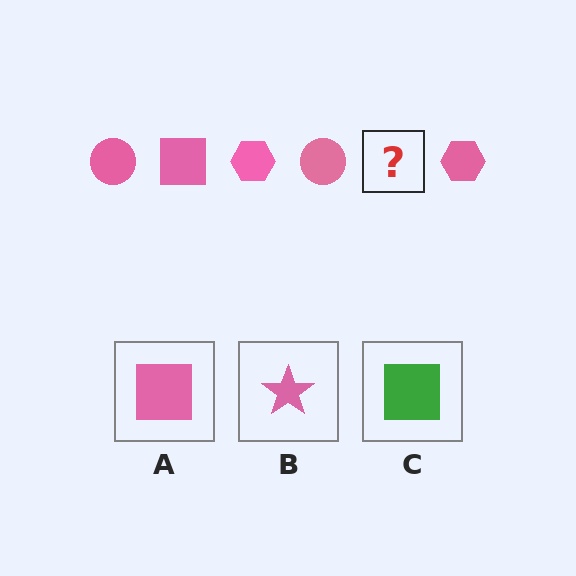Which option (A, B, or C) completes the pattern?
A.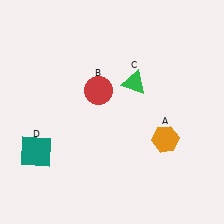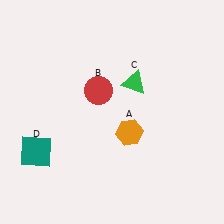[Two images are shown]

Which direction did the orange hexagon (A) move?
The orange hexagon (A) moved left.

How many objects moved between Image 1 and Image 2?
1 object moved between the two images.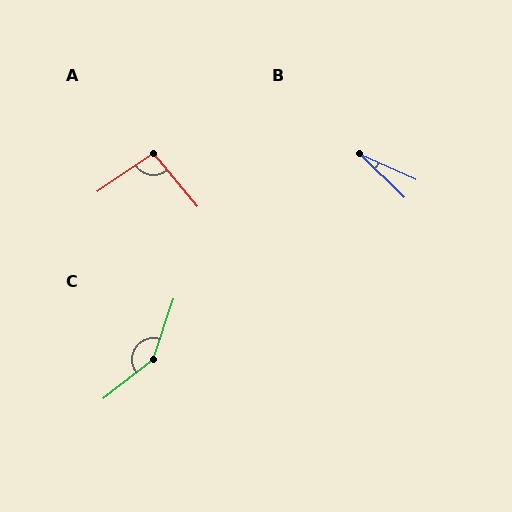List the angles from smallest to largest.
B (20°), A (95°), C (146°).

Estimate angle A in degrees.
Approximately 95 degrees.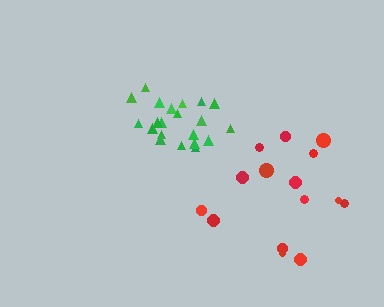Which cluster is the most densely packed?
Green.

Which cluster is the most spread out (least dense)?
Red.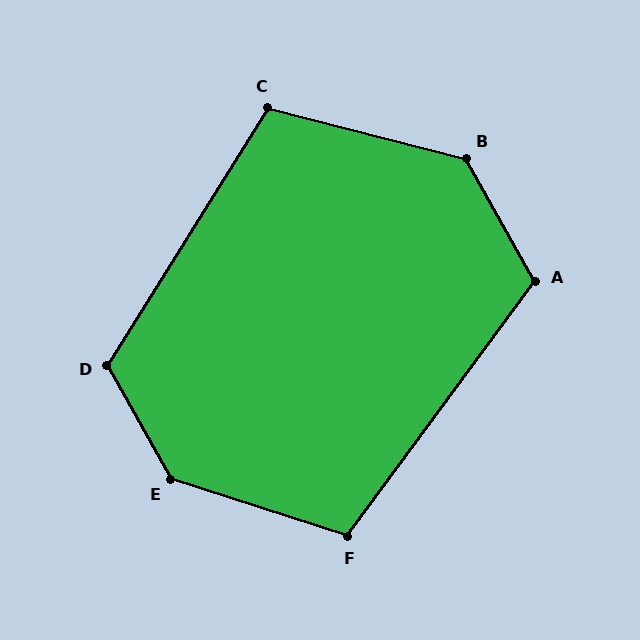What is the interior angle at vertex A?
Approximately 115 degrees (obtuse).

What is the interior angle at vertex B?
Approximately 133 degrees (obtuse).